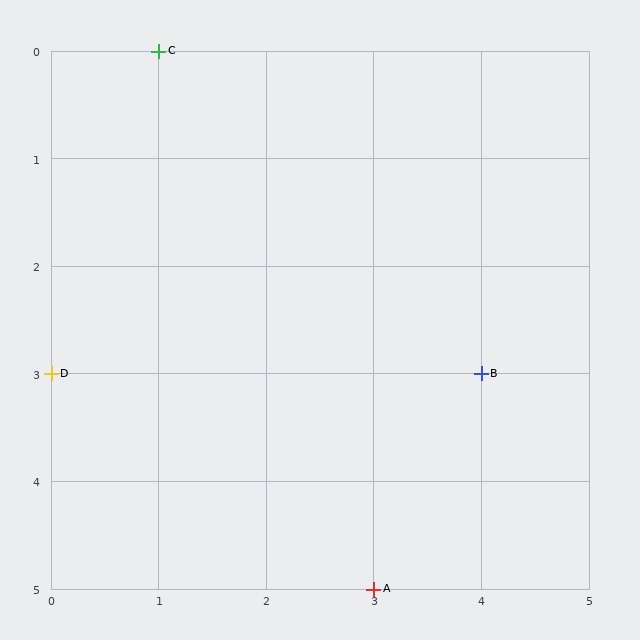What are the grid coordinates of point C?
Point C is at grid coordinates (1, 0).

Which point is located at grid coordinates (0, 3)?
Point D is at (0, 3).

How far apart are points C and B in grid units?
Points C and B are 3 columns and 3 rows apart (about 4.2 grid units diagonally).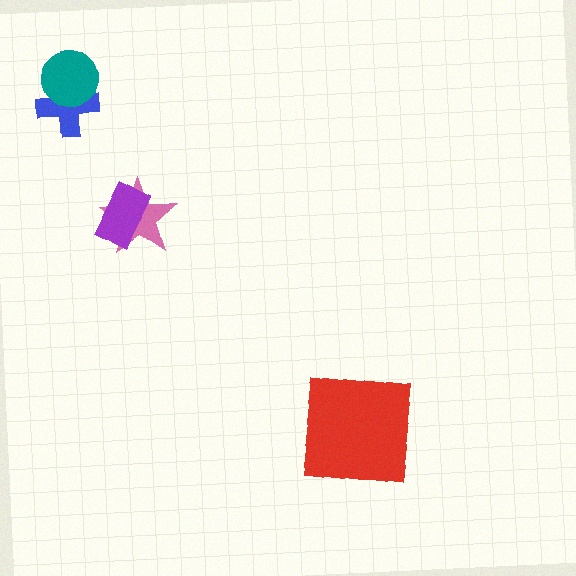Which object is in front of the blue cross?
The teal circle is in front of the blue cross.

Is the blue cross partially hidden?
Yes, it is partially covered by another shape.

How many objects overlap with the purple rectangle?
1 object overlaps with the purple rectangle.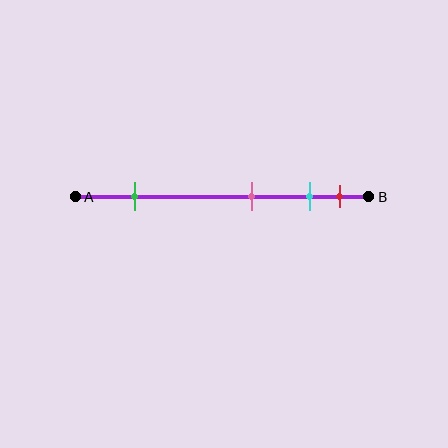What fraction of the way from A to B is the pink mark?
The pink mark is approximately 60% (0.6) of the way from A to B.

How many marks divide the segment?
There are 4 marks dividing the segment.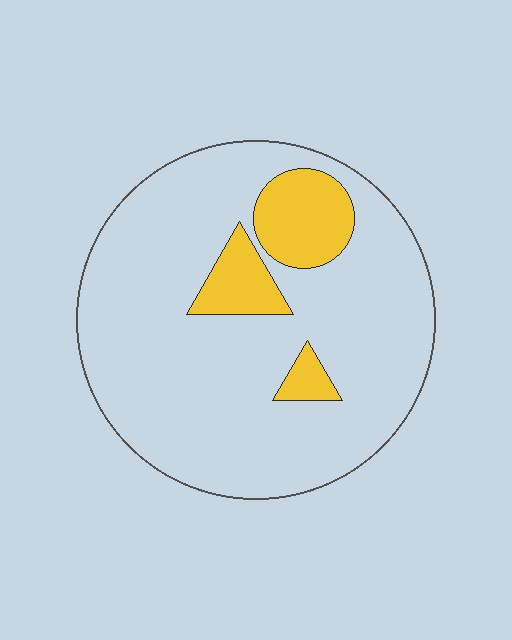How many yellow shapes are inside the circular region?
3.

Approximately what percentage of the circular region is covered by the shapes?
Approximately 15%.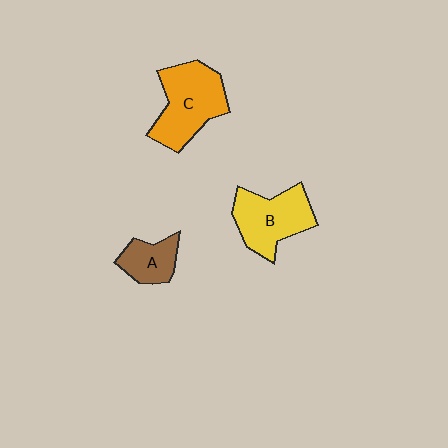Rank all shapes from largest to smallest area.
From largest to smallest: C (orange), B (yellow), A (brown).